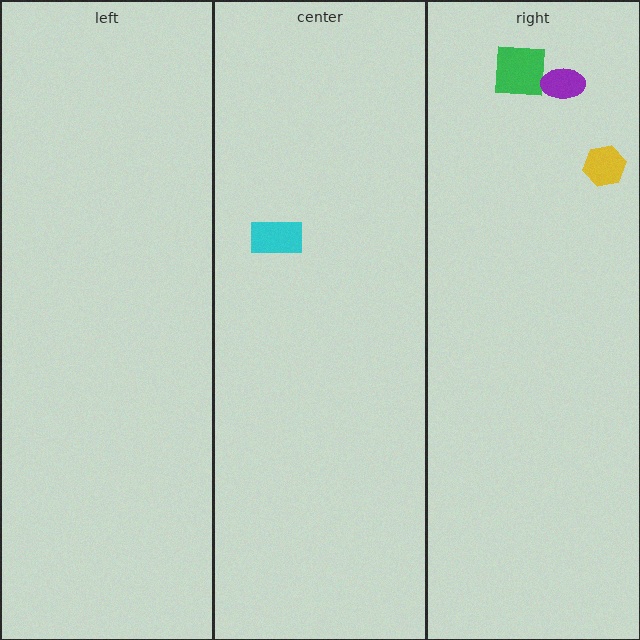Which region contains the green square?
The right region.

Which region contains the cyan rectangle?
The center region.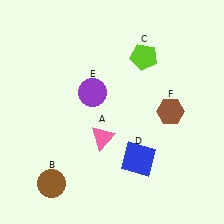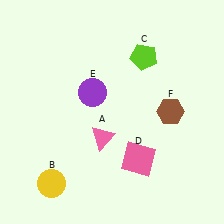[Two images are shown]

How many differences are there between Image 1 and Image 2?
There are 2 differences between the two images.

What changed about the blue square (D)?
In Image 1, D is blue. In Image 2, it changed to pink.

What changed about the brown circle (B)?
In Image 1, B is brown. In Image 2, it changed to yellow.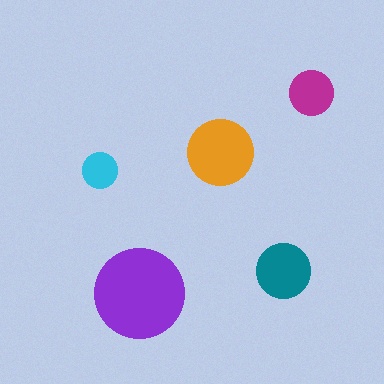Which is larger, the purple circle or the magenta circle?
The purple one.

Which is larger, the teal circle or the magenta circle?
The teal one.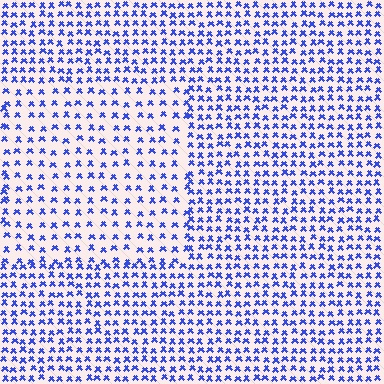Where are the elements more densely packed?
The elements are more densely packed outside the rectangle boundary.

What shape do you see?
I see a rectangle.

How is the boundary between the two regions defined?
The boundary is defined by a change in element density (approximately 1.7x ratio). All elements are the same color, size, and shape.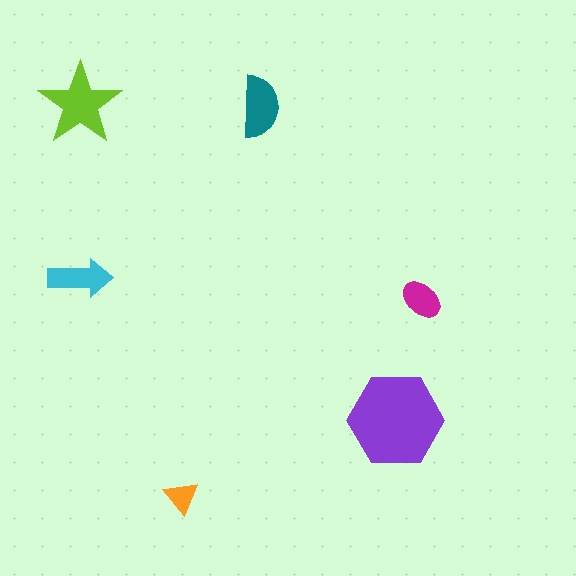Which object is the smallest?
The orange triangle.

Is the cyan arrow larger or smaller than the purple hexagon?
Smaller.